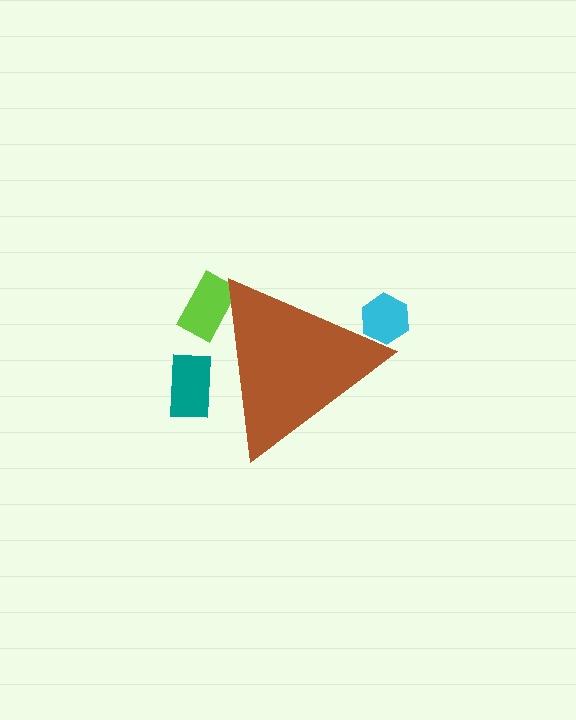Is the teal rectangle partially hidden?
Yes, the teal rectangle is partially hidden behind the brown triangle.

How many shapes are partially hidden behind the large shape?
3 shapes are partially hidden.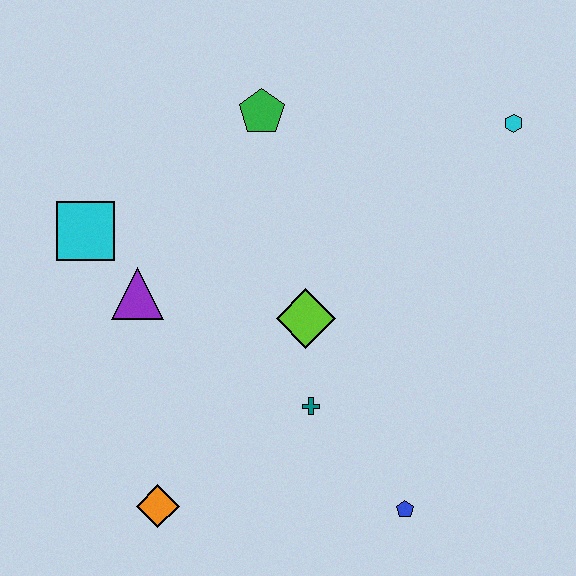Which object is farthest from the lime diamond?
The cyan hexagon is farthest from the lime diamond.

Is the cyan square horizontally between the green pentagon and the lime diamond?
No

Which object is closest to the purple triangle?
The cyan square is closest to the purple triangle.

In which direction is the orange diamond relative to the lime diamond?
The orange diamond is below the lime diamond.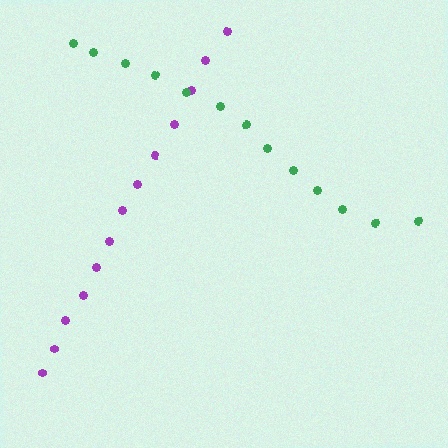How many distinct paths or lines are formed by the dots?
There are 2 distinct paths.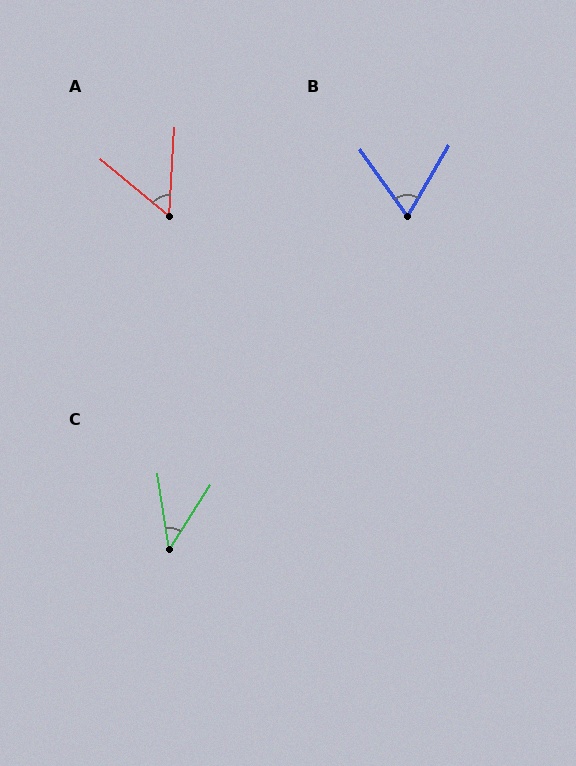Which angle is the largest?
B, at approximately 66 degrees.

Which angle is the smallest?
C, at approximately 41 degrees.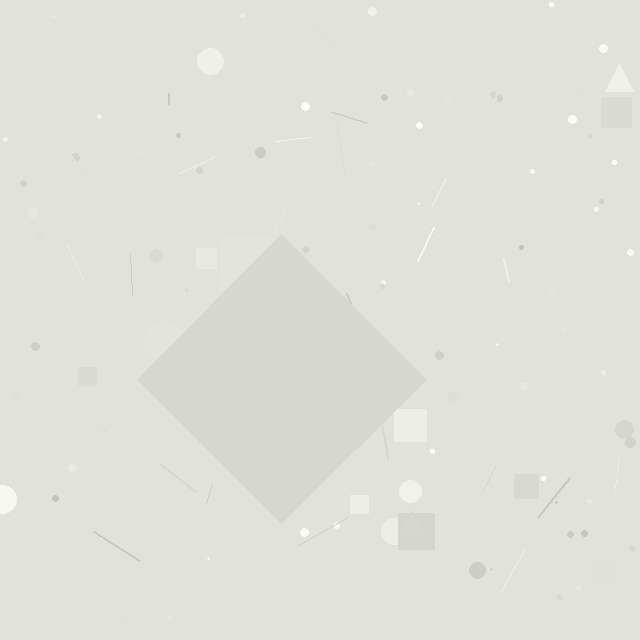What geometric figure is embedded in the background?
A diamond is embedded in the background.